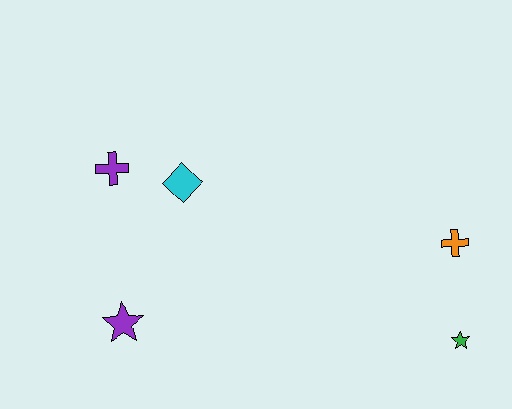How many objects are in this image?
There are 5 objects.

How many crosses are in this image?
There are 2 crosses.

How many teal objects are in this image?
There are no teal objects.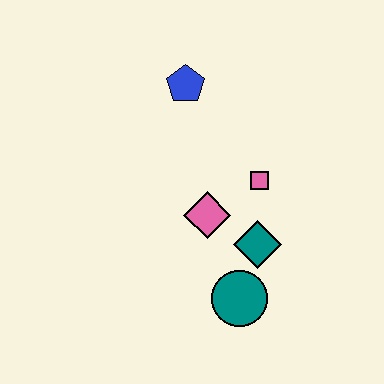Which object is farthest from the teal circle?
The blue pentagon is farthest from the teal circle.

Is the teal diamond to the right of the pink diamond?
Yes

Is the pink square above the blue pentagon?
No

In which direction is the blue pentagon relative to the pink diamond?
The blue pentagon is above the pink diamond.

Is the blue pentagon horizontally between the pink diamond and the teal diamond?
No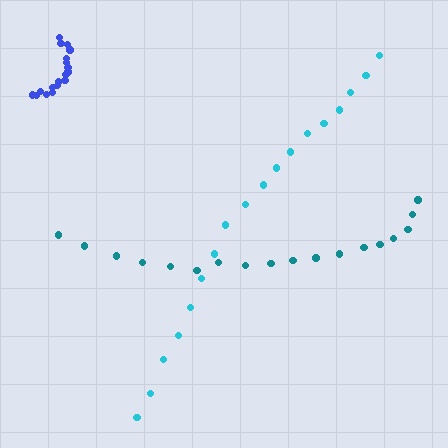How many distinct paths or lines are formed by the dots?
There are 3 distinct paths.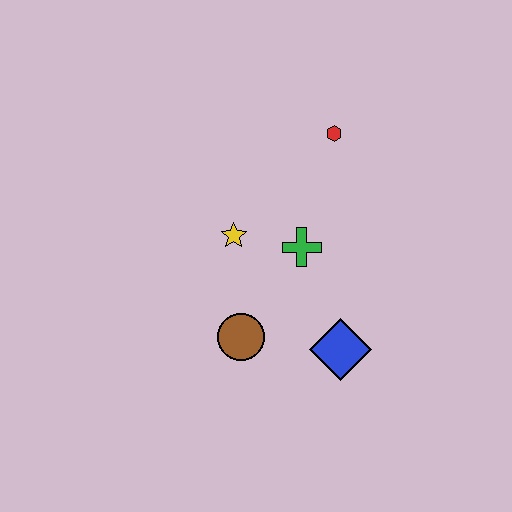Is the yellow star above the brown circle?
Yes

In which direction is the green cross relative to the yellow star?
The green cross is to the right of the yellow star.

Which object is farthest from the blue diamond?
The red hexagon is farthest from the blue diamond.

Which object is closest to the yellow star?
The green cross is closest to the yellow star.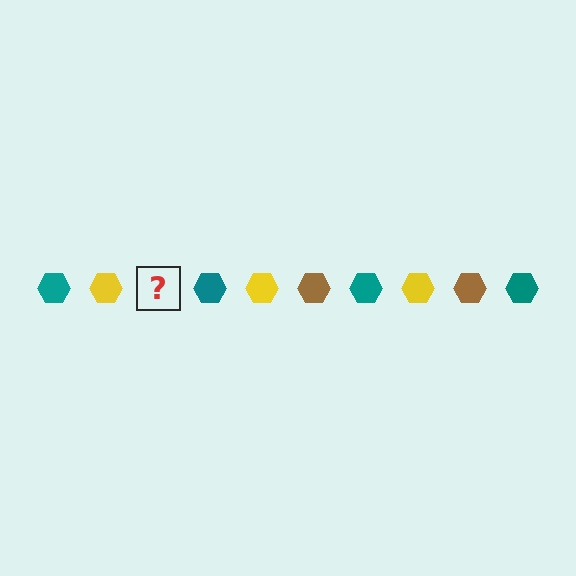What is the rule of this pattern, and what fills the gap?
The rule is that the pattern cycles through teal, yellow, brown hexagons. The gap should be filled with a brown hexagon.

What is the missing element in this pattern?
The missing element is a brown hexagon.